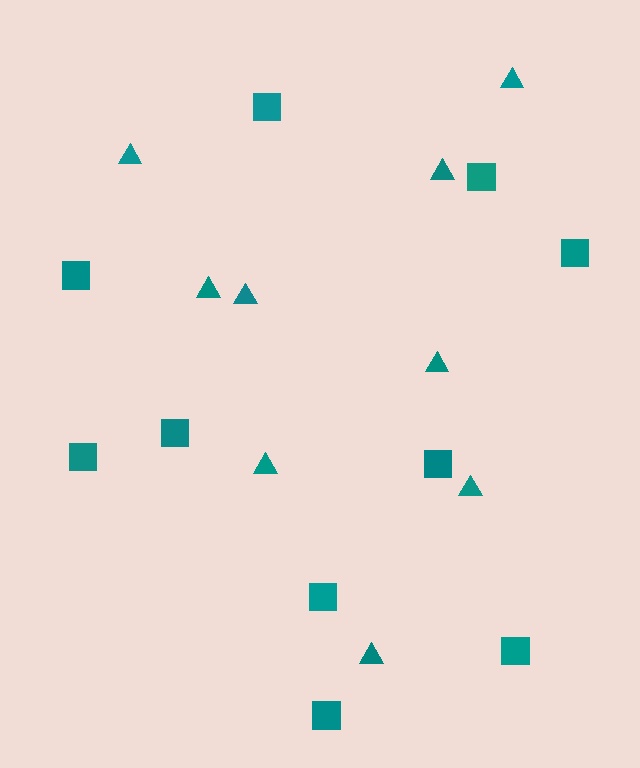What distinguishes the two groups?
There are 2 groups: one group of squares (10) and one group of triangles (9).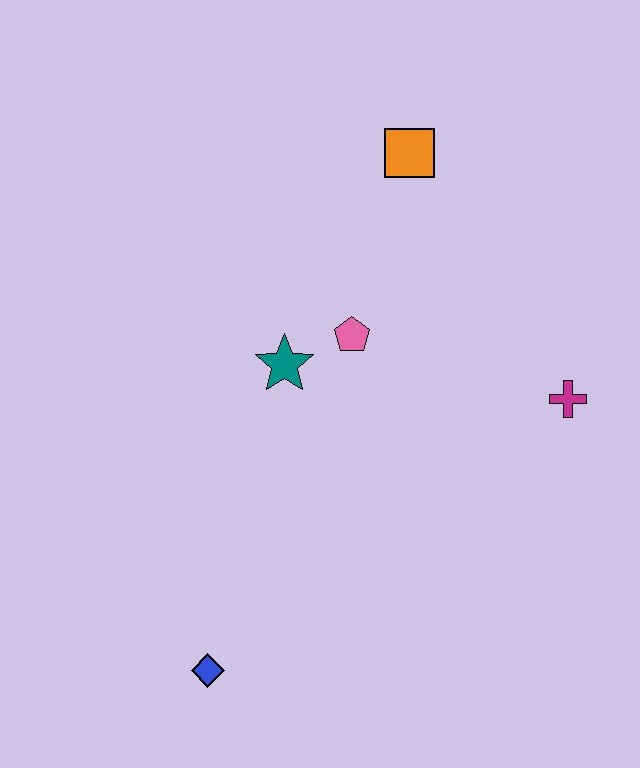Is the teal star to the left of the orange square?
Yes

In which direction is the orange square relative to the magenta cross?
The orange square is above the magenta cross.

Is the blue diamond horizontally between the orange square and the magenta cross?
No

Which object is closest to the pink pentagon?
The teal star is closest to the pink pentagon.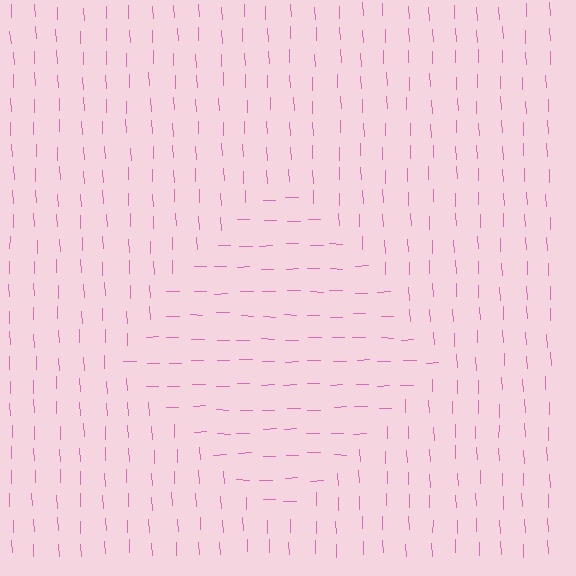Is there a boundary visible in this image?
Yes, there is a texture boundary formed by a change in line orientation.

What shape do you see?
I see a diamond.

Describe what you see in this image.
The image is filled with small pink line segments. A diamond region in the image has lines oriented differently from the surrounding lines, creating a visible texture boundary.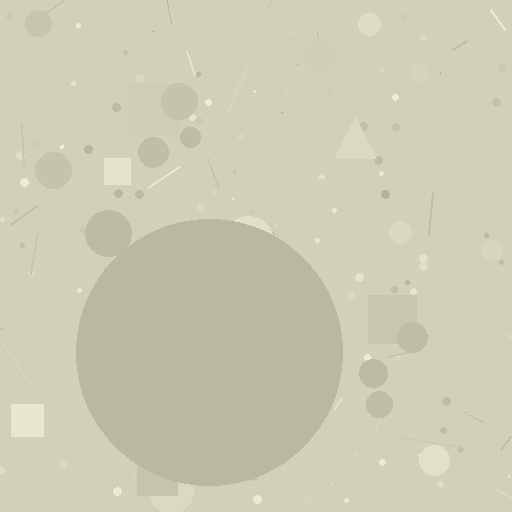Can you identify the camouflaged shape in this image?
The camouflaged shape is a circle.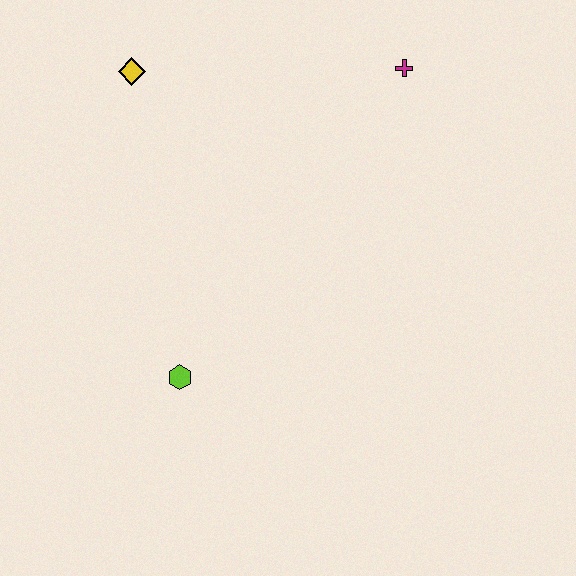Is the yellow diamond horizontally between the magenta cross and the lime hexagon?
No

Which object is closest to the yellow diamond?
The magenta cross is closest to the yellow diamond.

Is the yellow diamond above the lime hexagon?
Yes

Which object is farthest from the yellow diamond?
The lime hexagon is farthest from the yellow diamond.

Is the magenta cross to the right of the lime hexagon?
Yes